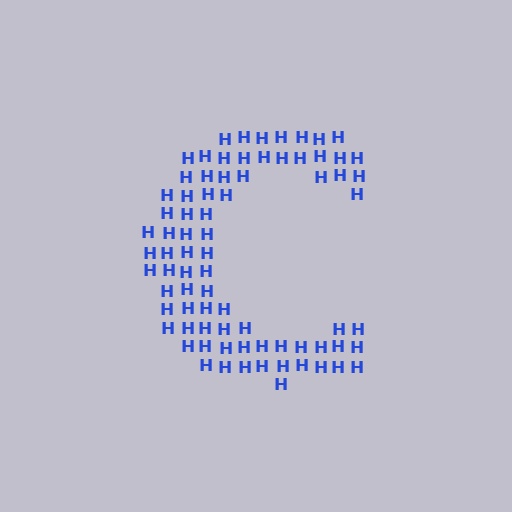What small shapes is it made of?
It is made of small letter H's.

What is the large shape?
The large shape is the letter C.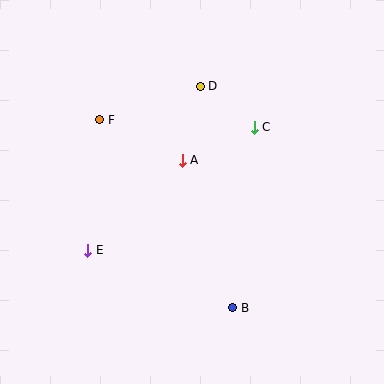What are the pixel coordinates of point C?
Point C is at (254, 127).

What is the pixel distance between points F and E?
The distance between F and E is 131 pixels.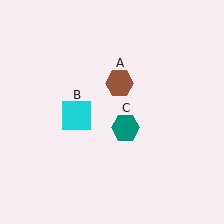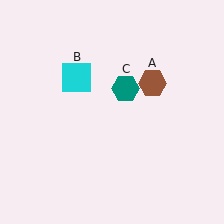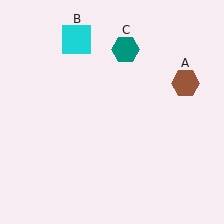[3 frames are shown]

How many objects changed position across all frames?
3 objects changed position: brown hexagon (object A), cyan square (object B), teal hexagon (object C).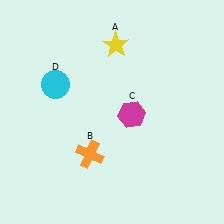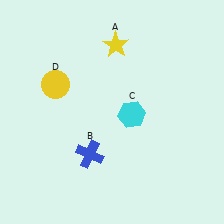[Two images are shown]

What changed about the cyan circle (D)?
In Image 1, D is cyan. In Image 2, it changed to yellow.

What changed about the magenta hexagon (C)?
In Image 1, C is magenta. In Image 2, it changed to cyan.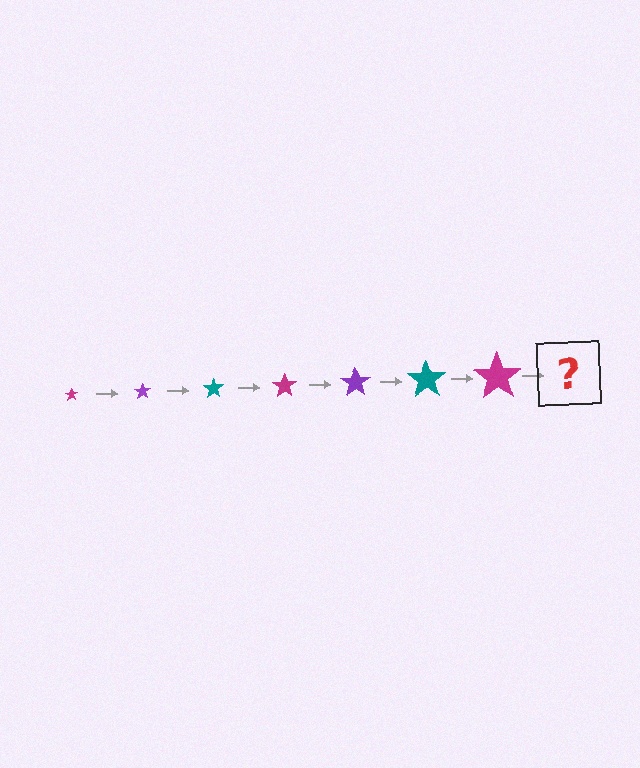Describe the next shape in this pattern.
It should be a purple star, larger than the previous one.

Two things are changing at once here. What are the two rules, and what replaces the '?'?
The two rules are that the star grows larger each step and the color cycles through magenta, purple, and teal. The '?' should be a purple star, larger than the previous one.